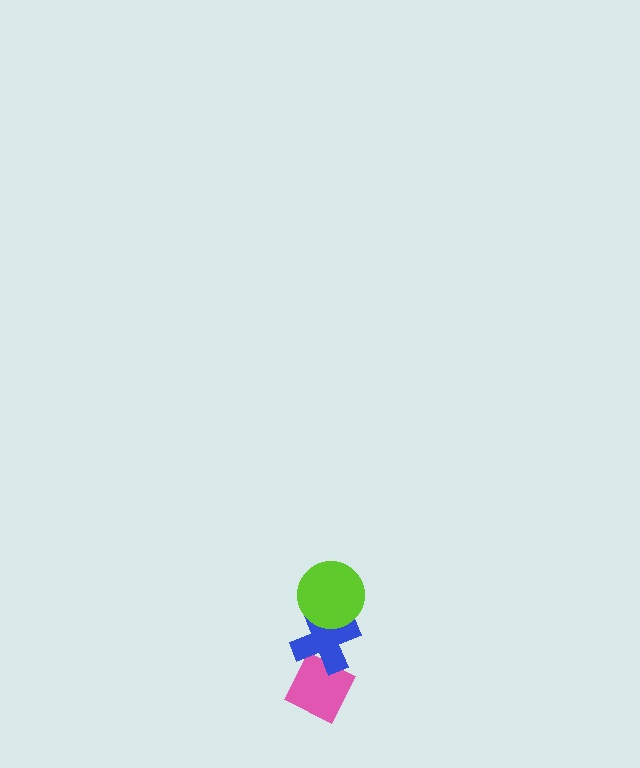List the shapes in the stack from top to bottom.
From top to bottom: the lime circle, the blue cross, the pink diamond.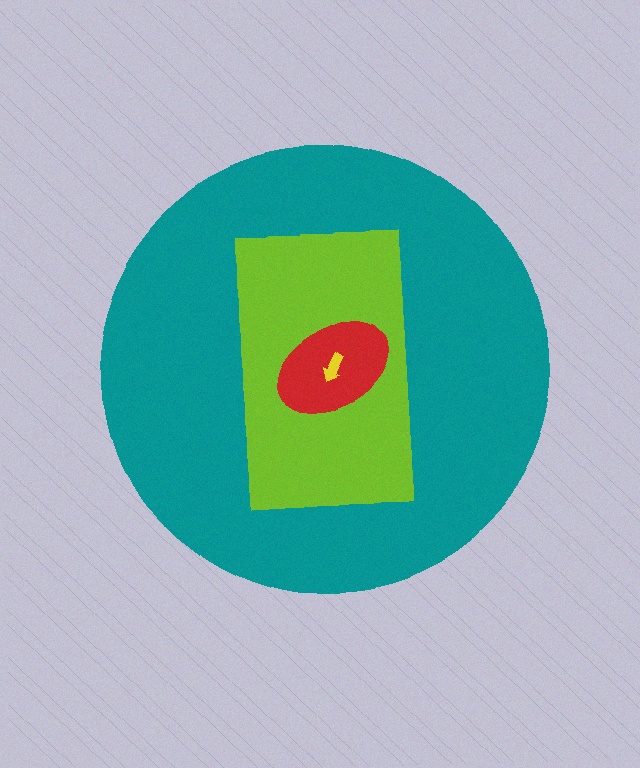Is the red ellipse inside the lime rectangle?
Yes.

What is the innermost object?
The yellow arrow.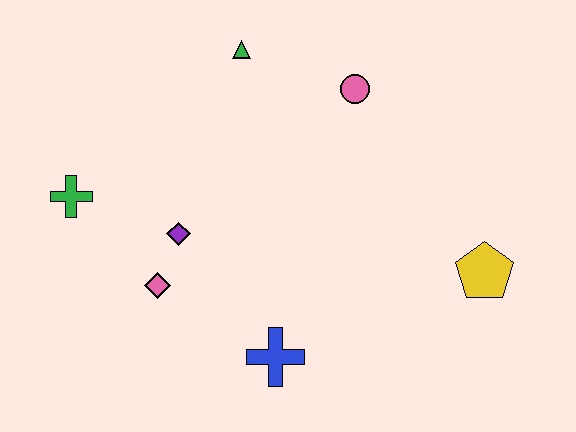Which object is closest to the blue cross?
The pink diamond is closest to the blue cross.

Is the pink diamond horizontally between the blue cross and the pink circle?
No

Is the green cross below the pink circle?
Yes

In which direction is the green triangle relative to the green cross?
The green triangle is to the right of the green cross.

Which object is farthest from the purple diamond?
The yellow pentagon is farthest from the purple diamond.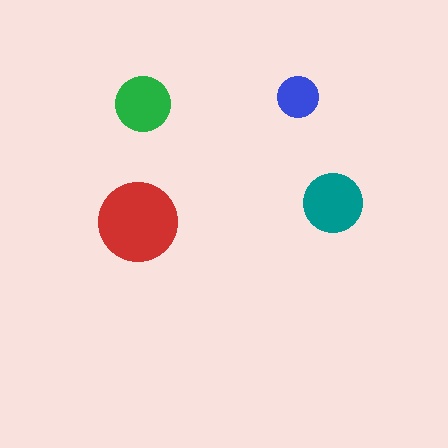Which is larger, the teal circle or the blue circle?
The teal one.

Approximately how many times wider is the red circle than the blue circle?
About 2 times wider.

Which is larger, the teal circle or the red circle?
The red one.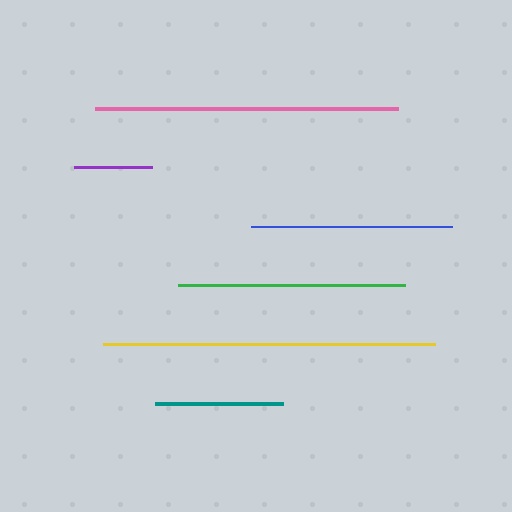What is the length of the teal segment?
The teal segment is approximately 128 pixels long.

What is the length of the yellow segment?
The yellow segment is approximately 332 pixels long.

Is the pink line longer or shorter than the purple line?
The pink line is longer than the purple line.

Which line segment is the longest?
The yellow line is the longest at approximately 332 pixels.